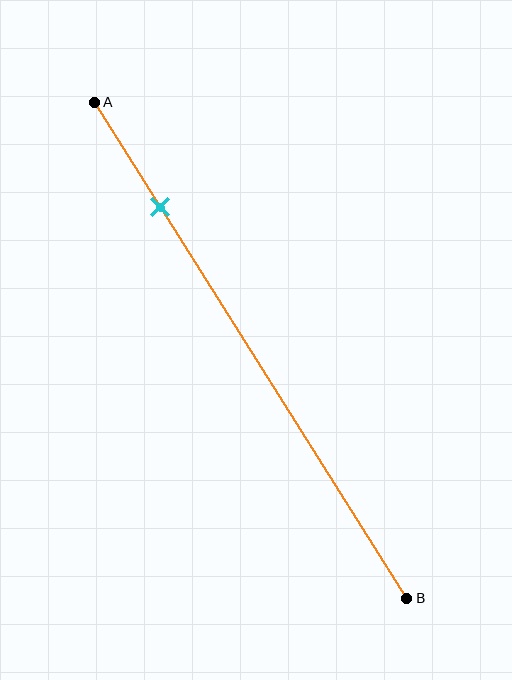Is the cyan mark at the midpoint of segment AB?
No, the mark is at about 20% from A, not at the 50% midpoint.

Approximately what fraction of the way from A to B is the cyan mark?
The cyan mark is approximately 20% of the way from A to B.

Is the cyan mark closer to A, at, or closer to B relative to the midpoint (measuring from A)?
The cyan mark is closer to point A than the midpoint of segment AB.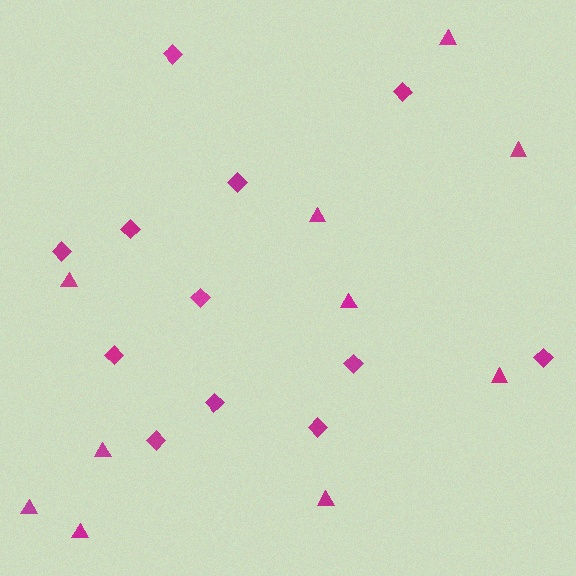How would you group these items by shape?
There are 2 groups: one group of diamonds (12) and one group of triangles (10).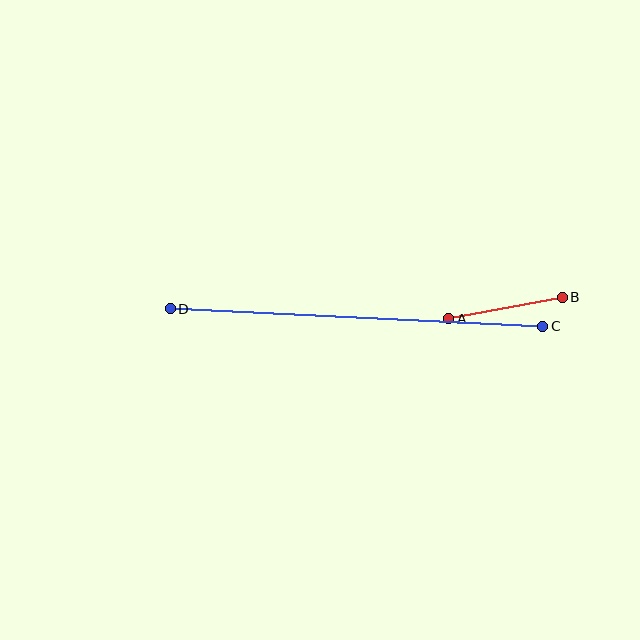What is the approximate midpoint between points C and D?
The midpoint is at approximately (357, 318) pixels.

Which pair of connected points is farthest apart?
Points C and D are farthest apart.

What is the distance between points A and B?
The distance is approximately 116 pixels.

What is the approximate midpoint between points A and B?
The midpoint is at approximately (506, 308) pixels.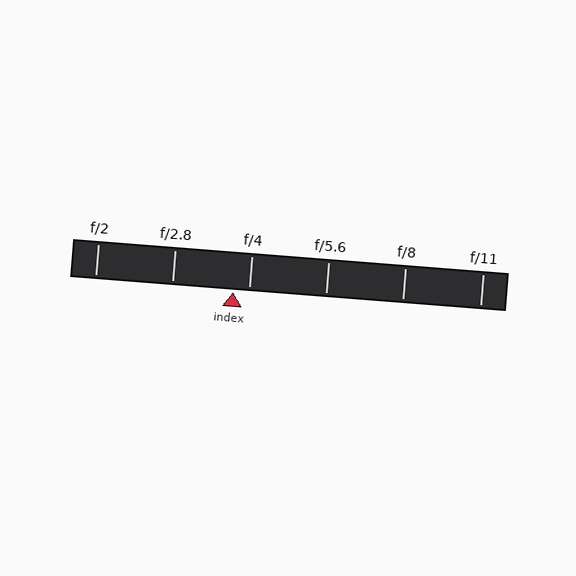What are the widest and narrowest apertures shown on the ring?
The widest aperture shown is f/2 and the narrowest is f/11.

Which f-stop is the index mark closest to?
The index mark is closest to f/4.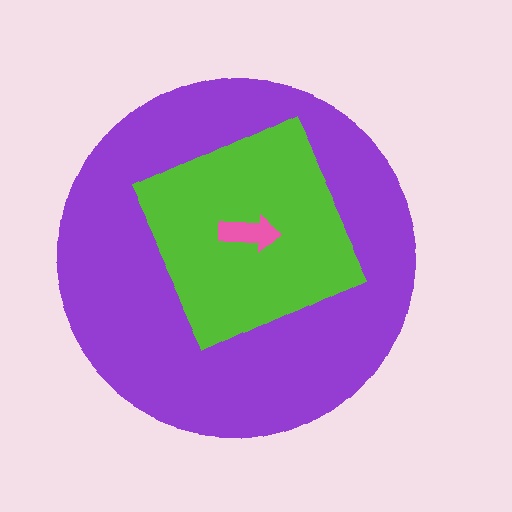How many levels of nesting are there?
3.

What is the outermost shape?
The purple circle.